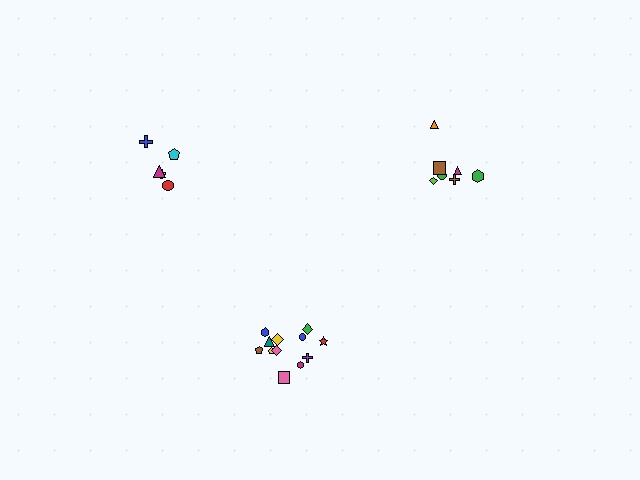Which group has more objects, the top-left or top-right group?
The top-right group.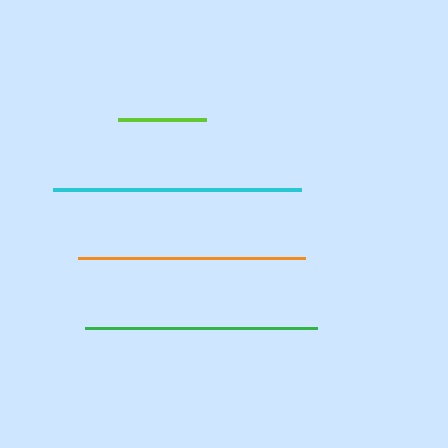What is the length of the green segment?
The green segment is approximately 232 pixels long.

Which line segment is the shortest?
The lime line is the shortest at approximately 88 pixels.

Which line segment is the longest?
The cyan line is the longest at approximately 248 pixels.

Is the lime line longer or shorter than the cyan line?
The cyan line is longer than the lime line.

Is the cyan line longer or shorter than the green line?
The cyan line is longer than the green line.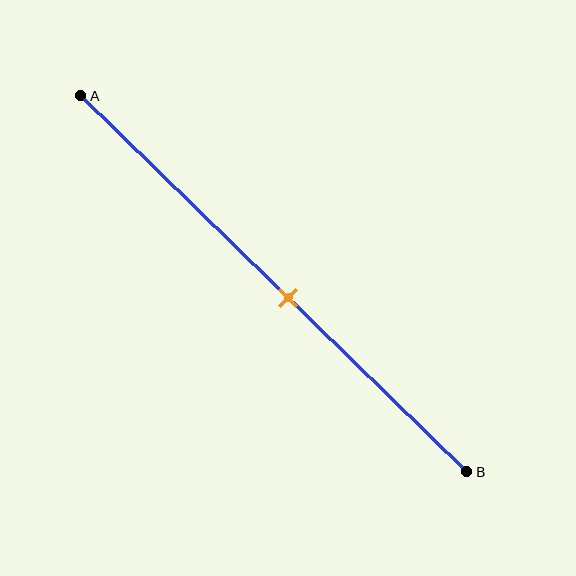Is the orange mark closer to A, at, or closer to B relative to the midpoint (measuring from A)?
The orange mark is closer to point B than the midpoint of segment AB.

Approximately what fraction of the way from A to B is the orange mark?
The orange mark is approximately 55% of the way from A to B.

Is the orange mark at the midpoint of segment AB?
No, the mark is at about 55% from A, not at the 50% midpoint.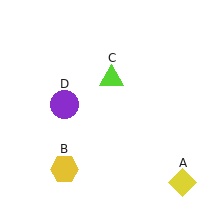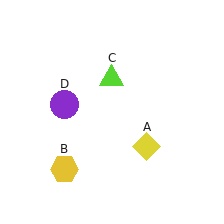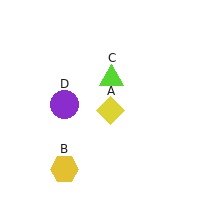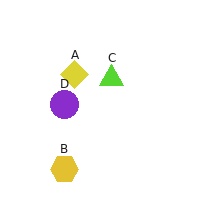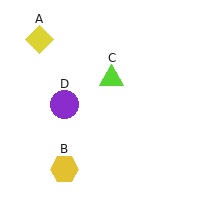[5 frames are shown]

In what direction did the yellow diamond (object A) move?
The yellow diamond (object A) moved up and to the left.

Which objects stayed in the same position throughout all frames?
Yellow hexagon (object B) and lime triangle (object C) and purple circle (object D) remained stationary.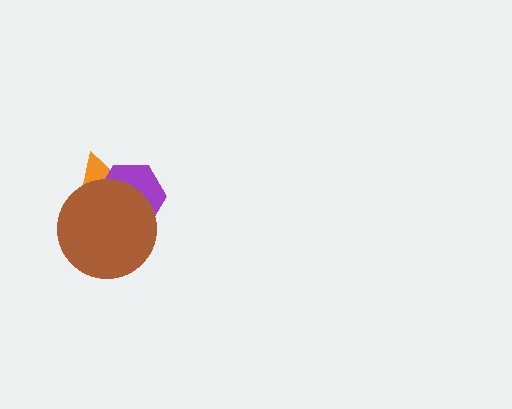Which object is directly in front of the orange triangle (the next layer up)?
The purple hexagon is directly in front of the orange triangle.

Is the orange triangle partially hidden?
Yes, it is partially covered by another shape.